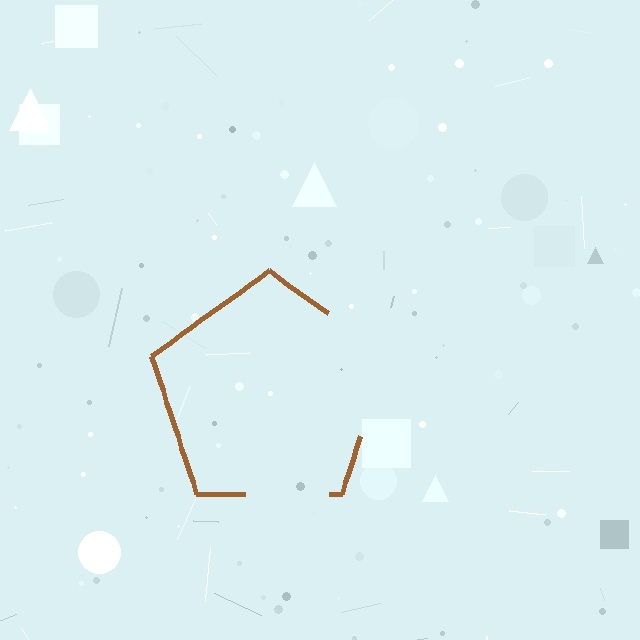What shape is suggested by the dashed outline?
The dashed outline suggests a pentagon.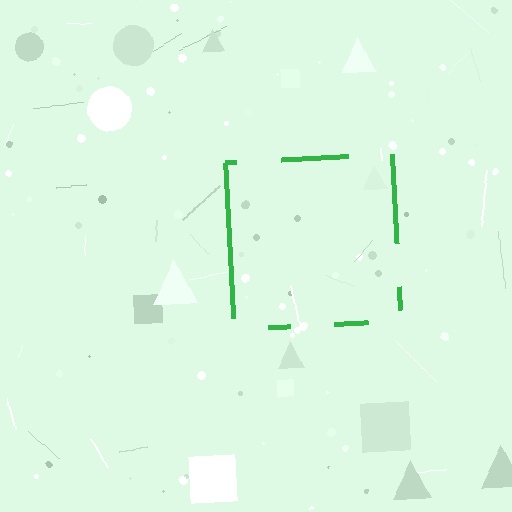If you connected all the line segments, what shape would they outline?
They would outline a square.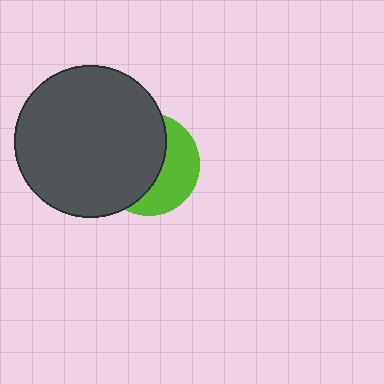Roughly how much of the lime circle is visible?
A small part of it is visible (roughly 41%).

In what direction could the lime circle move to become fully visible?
The lime circle could move right. That would shift it out from behind the dark gray circle entirely.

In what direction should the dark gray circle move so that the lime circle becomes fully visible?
The dark gray circle should move left. That is the shortest direction to clear the overlap and leave the lime circle fully visible.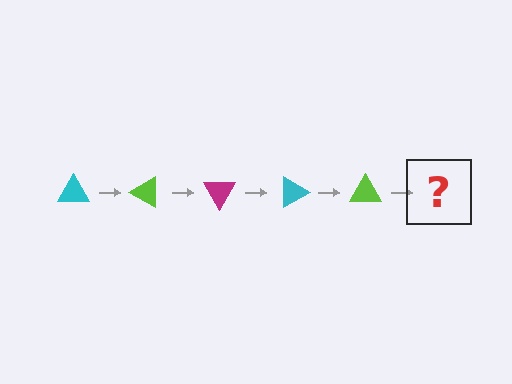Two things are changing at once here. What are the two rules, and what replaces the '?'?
The two rules are that it rotates 30 degrees each step and the color cycles through cyan, lime, and magenta. The '?' should be a magenta triangle, rotated 150 degrees from the start.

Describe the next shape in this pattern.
It should be a magenta triangle, rotated 150 degrees from the start.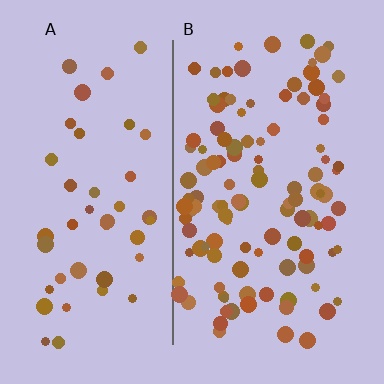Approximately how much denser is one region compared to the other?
Approximately 2.5× — region B over region A.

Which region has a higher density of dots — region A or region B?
B (the right).